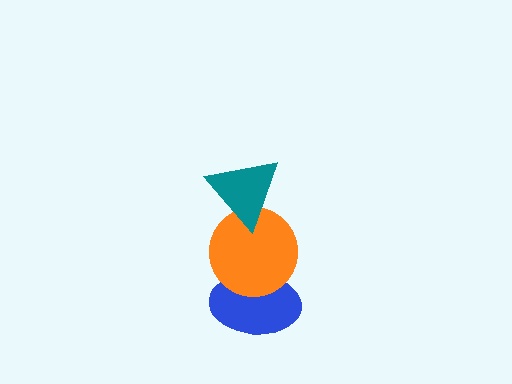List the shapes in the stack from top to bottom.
From top to bottom: the teal triangle, the orange circle, the blue ellipse.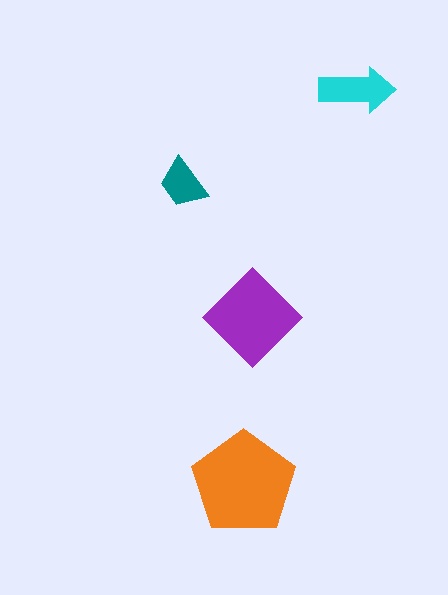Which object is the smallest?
The teal trapezoid.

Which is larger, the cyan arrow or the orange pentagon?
The orange pentagon.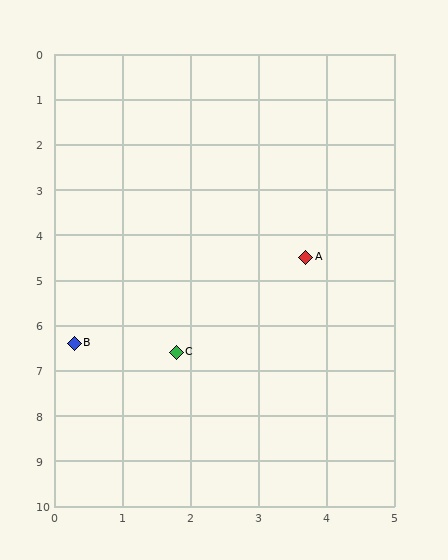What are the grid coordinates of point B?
Point B is at approximately (0.3, 6.4).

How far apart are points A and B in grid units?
Points A and B are about 3.9 grid units apart.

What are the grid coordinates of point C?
Point C is at approximately (1.8, 6.6).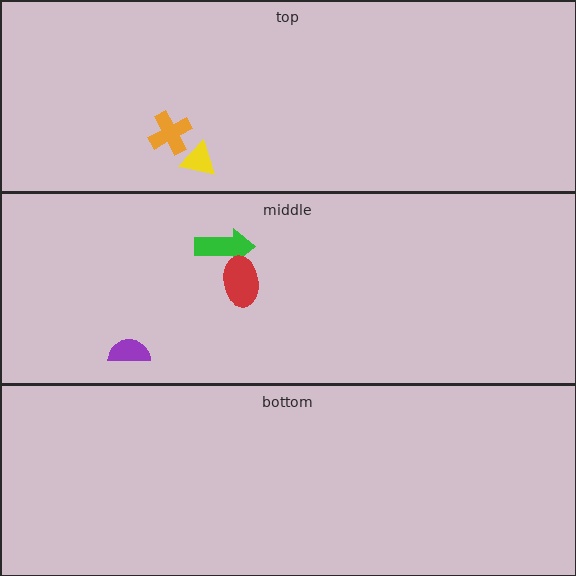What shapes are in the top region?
The yellow triangle, the orange cross.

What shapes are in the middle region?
The green arrow, the red ellipse, the purple semicircle.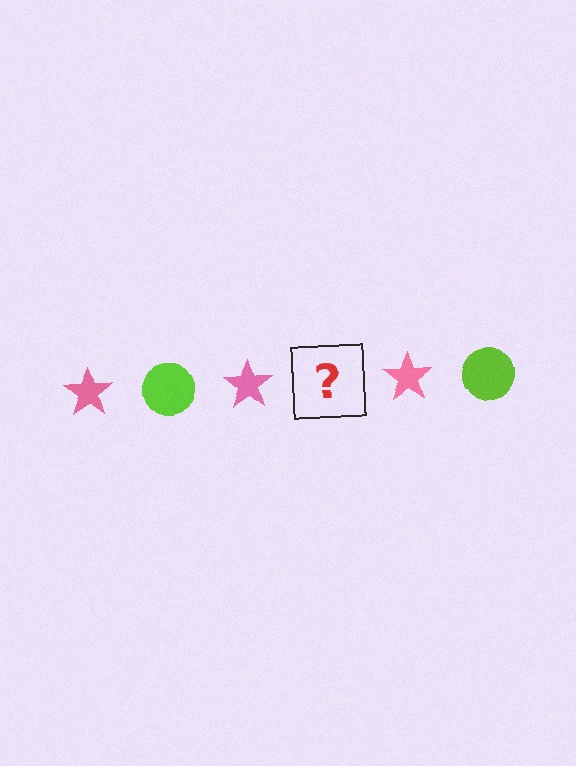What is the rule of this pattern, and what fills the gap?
The rule is that the pattern alternates between pink star and lime circle. The gap should be filled with a lime circle.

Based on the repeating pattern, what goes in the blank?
The blank should be a lime circle.